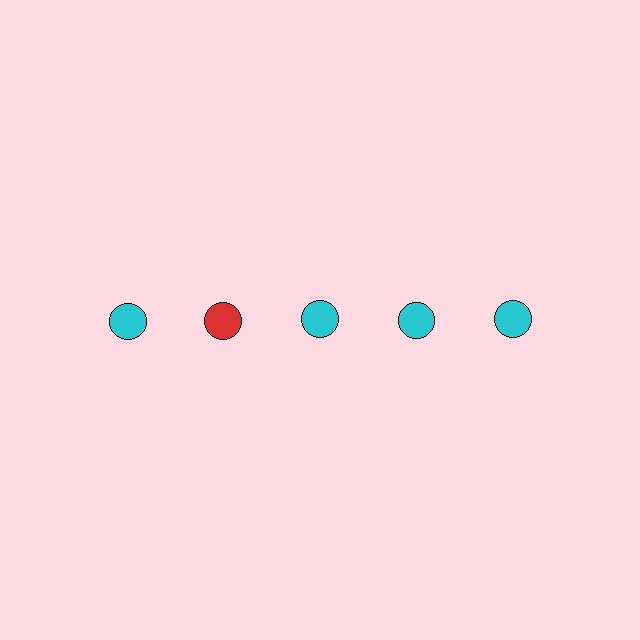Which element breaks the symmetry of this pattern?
The red circle in the top row, second from left column breaks the symmetry. All other shapes are cyan circles.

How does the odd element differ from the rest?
It has a different color: red instead of cyan.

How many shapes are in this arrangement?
There are 5 shapes arranged in a grid pattern.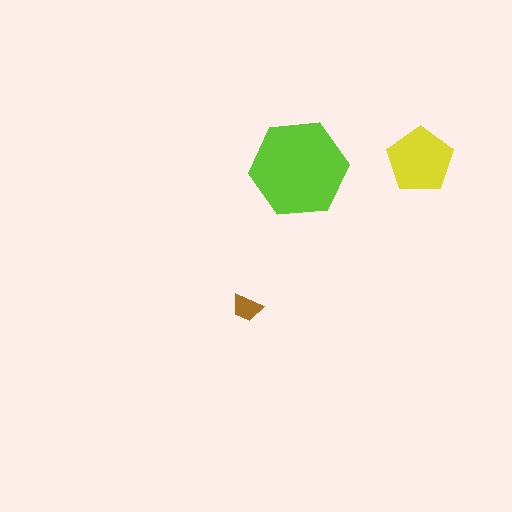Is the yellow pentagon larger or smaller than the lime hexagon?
Smaller.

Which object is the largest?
The lime hexagon.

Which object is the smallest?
The brown trapezoid.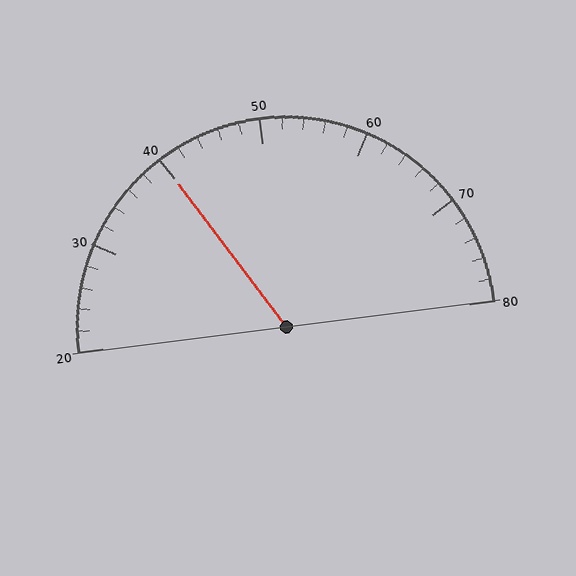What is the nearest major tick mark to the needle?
The nearest major tick mark is 40.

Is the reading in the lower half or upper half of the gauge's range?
The reading is in the lower half of the range (20 to 80).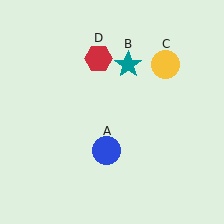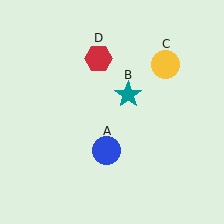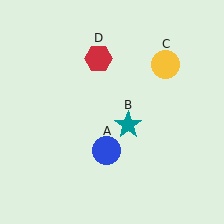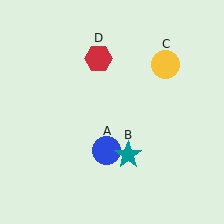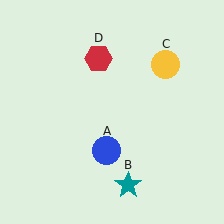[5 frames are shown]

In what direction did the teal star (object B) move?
The teal star (object B) moved down.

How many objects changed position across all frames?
1 object changed position: teal star (object B).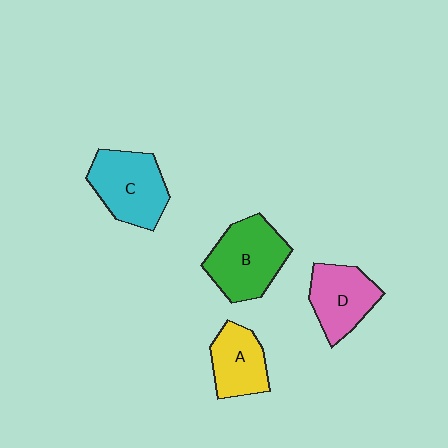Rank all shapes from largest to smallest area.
From largest to smallest: B (green), C (cyan), D (pink), A (yellow).